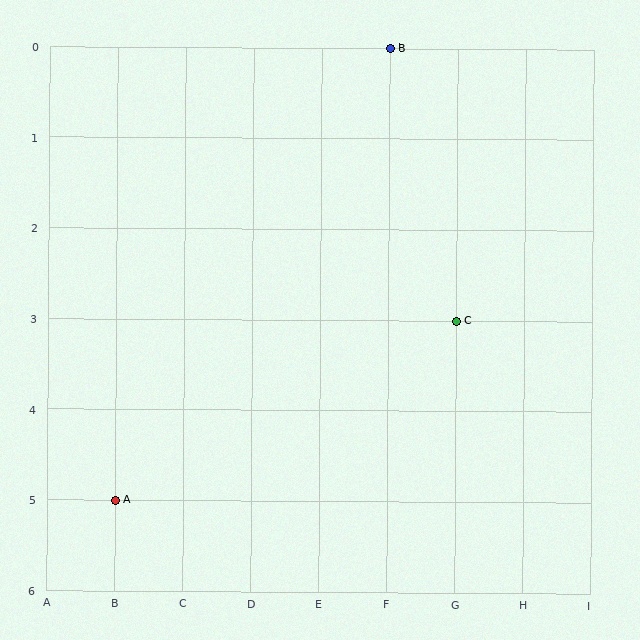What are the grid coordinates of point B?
Point B is at grid coordinates (F, 0).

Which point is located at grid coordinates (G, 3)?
Point C is at (G, 3).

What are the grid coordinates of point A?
Point A is at grid coordinates (B, 5).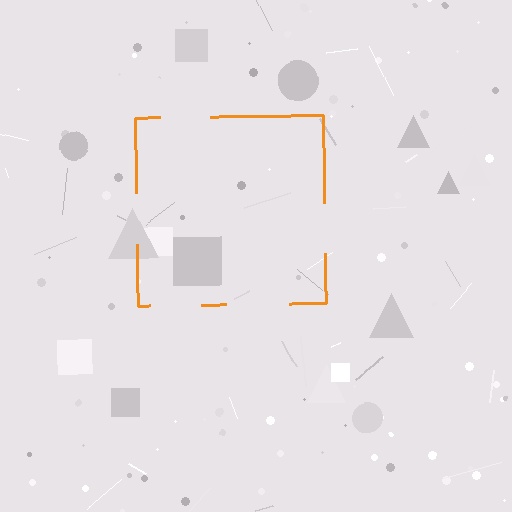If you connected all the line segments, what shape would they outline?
They would outline a square.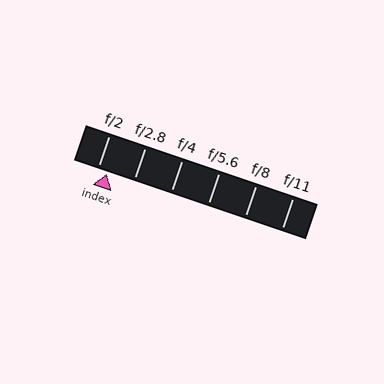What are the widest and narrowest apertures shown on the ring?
The widest aperture shown is f/2 and the narrowest is f/11.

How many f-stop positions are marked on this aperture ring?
There are 6 f-stop positions marked.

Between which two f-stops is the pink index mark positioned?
The index mark is between f/2 and f/2.8.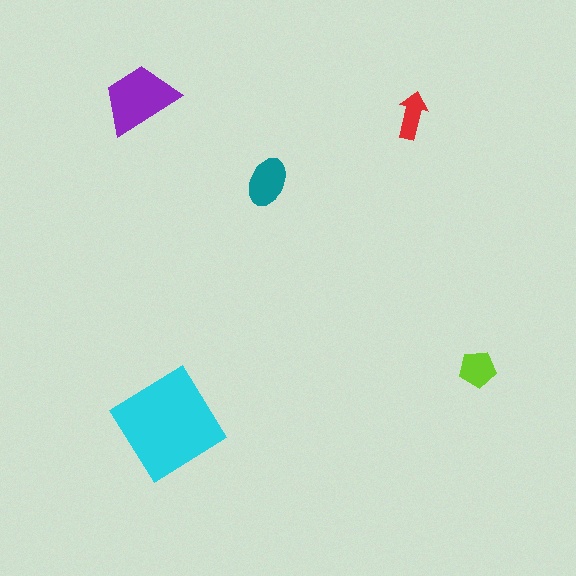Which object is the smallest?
The red arrow.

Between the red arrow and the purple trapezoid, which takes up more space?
The purple trapezoid.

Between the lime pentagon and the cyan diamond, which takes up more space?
The cyan diamond.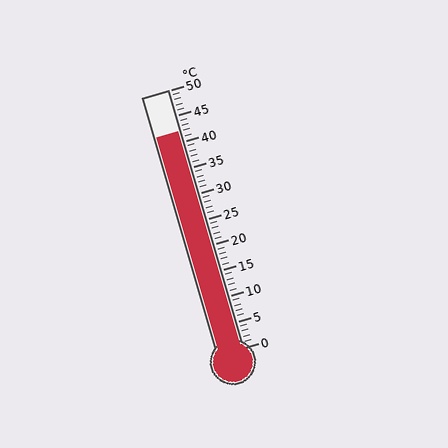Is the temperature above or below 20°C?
The temperature is above 20°C.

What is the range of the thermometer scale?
The thermometer scale ranges from 0°C to 50°C.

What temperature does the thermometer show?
The thermometer shows approximately 42°C.